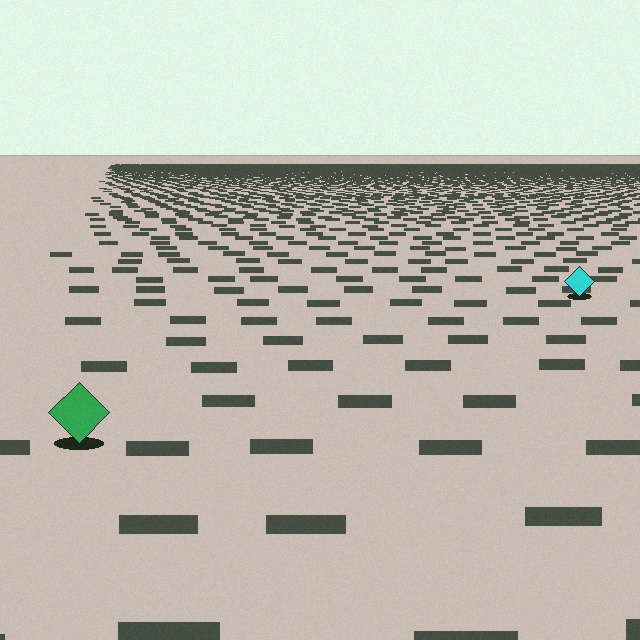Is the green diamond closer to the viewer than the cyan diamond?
Yes. The green diamond is closer — you can tell from the texture gradient: the ground texture is coarser near it.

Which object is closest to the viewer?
The green diamond is closest. The texture marks near it are larger and more spread out.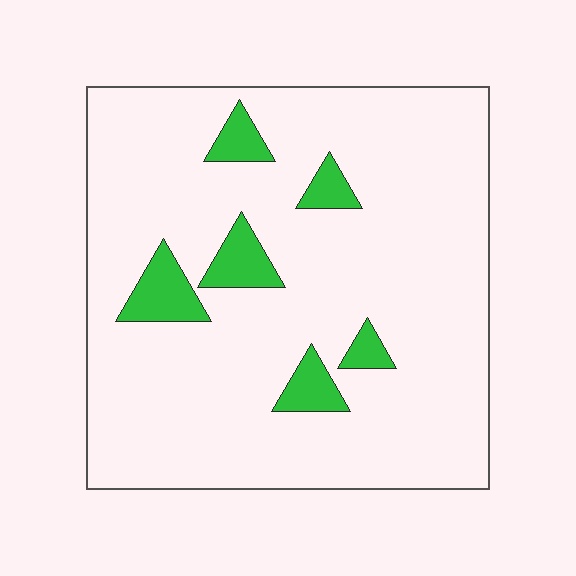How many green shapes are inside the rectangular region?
6.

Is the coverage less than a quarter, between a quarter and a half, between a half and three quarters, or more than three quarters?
Less than a quarter.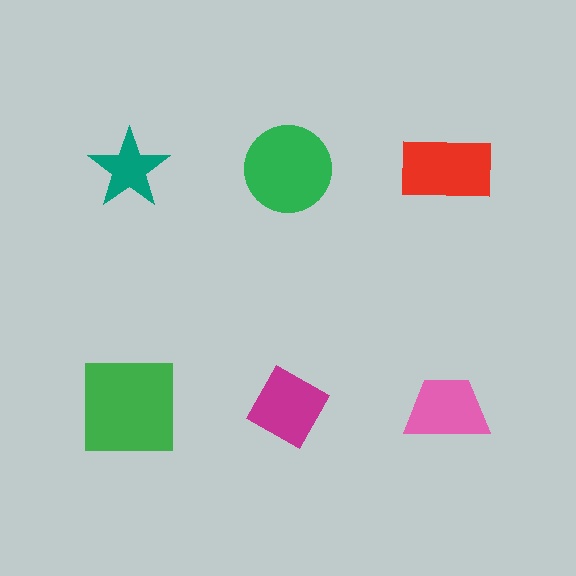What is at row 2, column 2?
A magenta diamond.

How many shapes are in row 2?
3 shapes.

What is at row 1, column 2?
A green circle.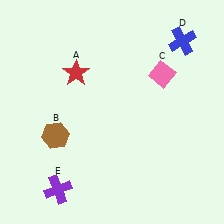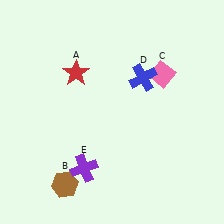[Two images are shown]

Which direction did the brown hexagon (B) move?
The brown hexagon (B) moved down.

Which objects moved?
The objects that moved are: the brown hexagon (B), the blue cross (D), the purple cross (E).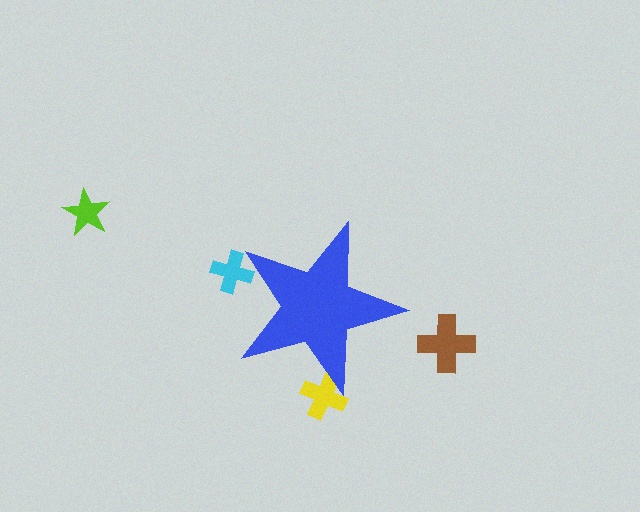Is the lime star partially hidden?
No, the lime star is fully visible.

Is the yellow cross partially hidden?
Yes, the yellow cross is partially hidden behind the blue star.